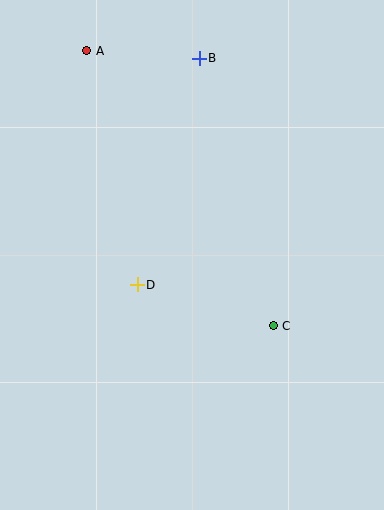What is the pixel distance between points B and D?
The distance between B and D is 235 pixels.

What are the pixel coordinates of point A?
Point A is at (87, 51).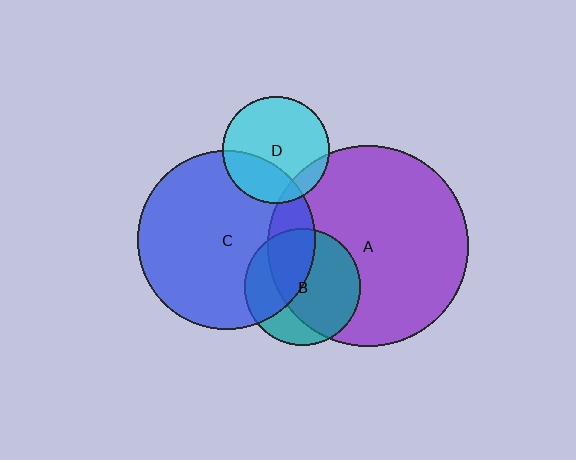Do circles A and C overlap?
Yes.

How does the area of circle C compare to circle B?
Approximately 2.3 times.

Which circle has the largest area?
Circle A (purple).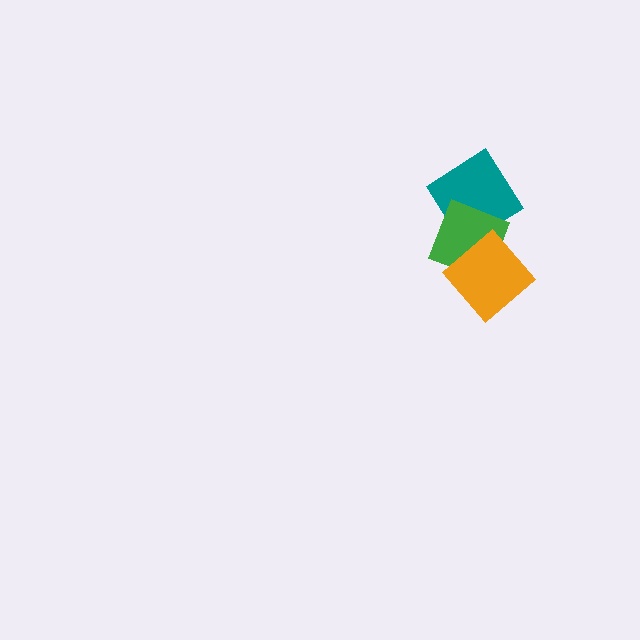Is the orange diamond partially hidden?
No, no other shape covers it.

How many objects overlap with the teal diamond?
2 objects overlap with the teal diamond.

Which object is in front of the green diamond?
The orange diamond is in front of the green diamond.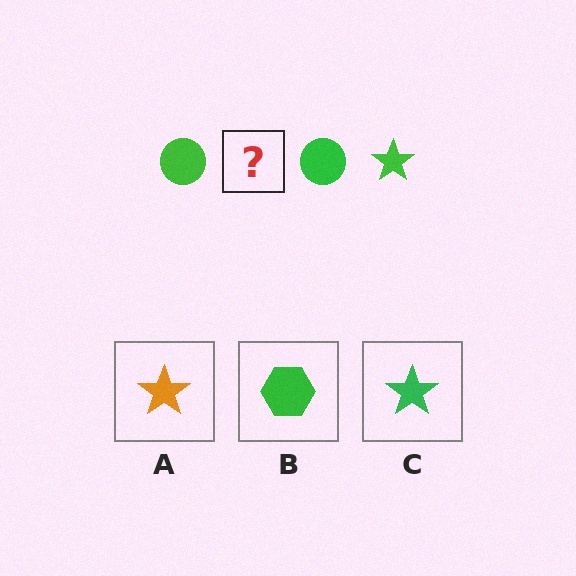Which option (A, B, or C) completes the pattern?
C.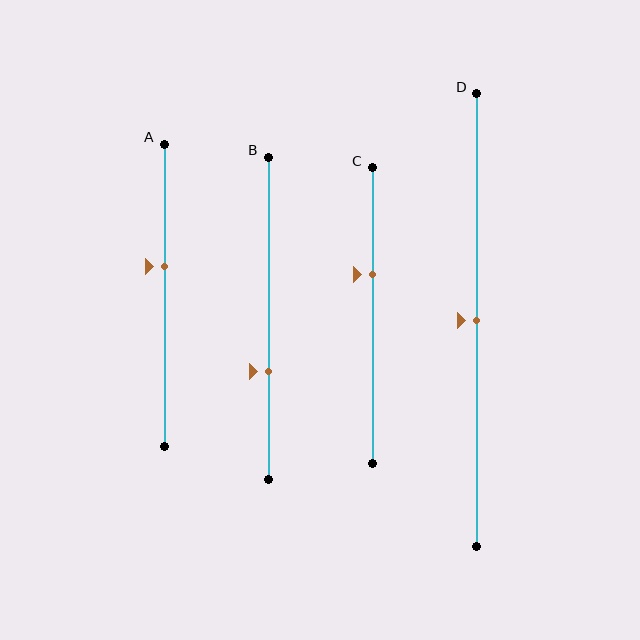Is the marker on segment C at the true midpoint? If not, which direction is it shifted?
No, the marker on segment C is shifted upward by about 14% of the segment length.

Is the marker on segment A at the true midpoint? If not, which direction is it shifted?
No, the marker on segment A is shifted upward by about 10% of the segment length.